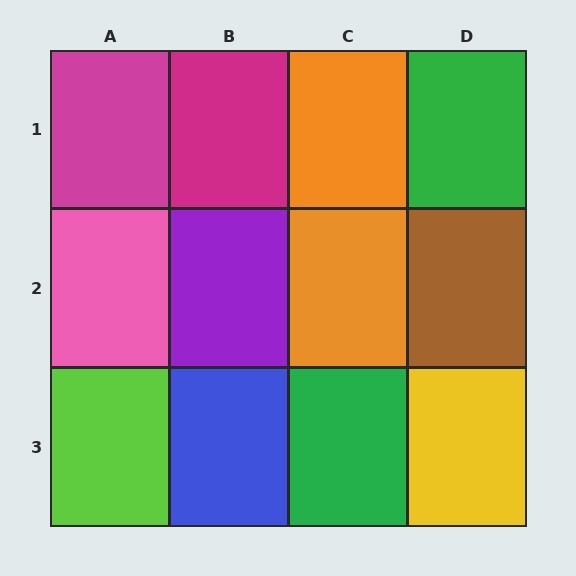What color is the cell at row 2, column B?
Purple.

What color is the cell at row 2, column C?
Orange.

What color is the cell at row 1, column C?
Orange.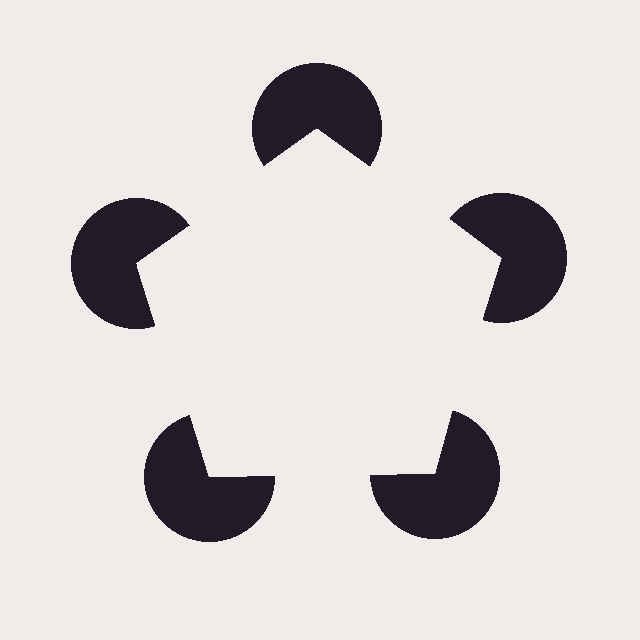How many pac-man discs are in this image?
There are 5 — one at each vertex of the illusory pentagon.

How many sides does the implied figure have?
5 sides.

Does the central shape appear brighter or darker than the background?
It typically appears slightly brighter than the background, even though no actual brightness change is drawn.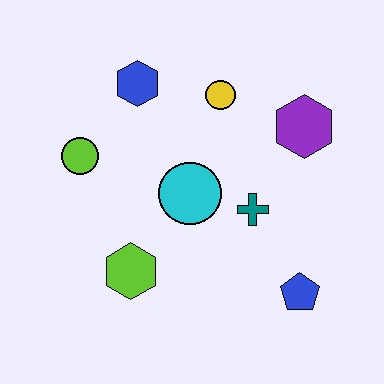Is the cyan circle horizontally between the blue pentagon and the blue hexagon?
Yes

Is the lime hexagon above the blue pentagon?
Yes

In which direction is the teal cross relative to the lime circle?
The teal cross is to the right of the lime circle.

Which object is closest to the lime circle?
The blue hexagon is closest to the lime circle.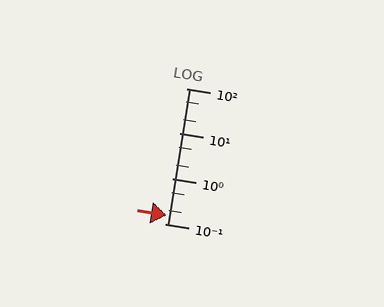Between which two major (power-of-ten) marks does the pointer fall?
The pointer is between 0.1 and 1.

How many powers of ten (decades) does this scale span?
The scale spans 3 decades, from 0.1 to 100.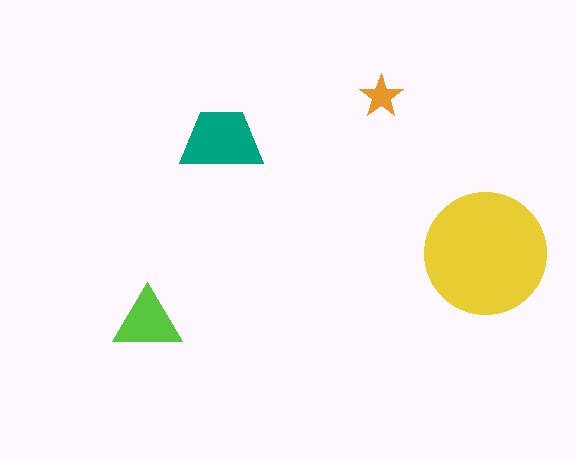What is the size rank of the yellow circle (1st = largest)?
1st.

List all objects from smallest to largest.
The orange star, the lime triangle, the teal trapezoid, the yellow circle.